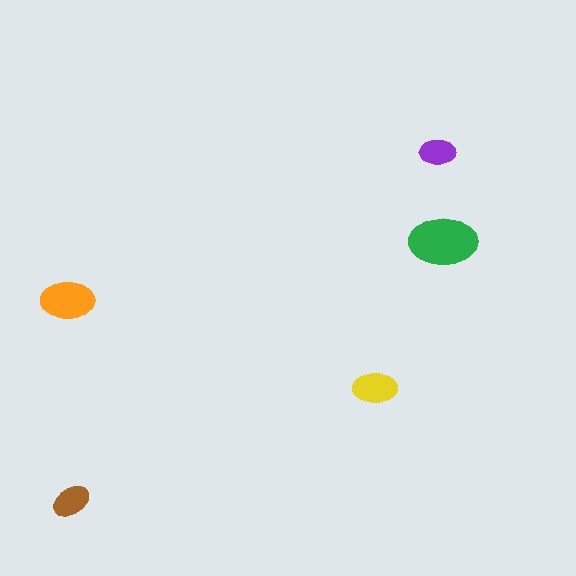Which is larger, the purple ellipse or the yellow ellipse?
The yellow one.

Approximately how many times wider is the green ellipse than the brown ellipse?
About 2 times wider.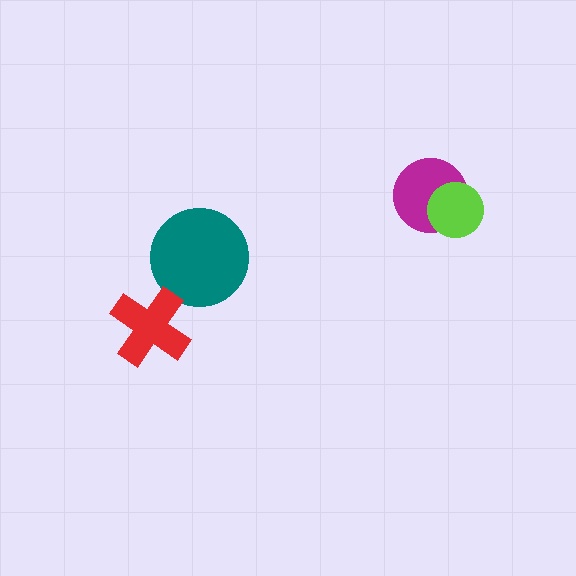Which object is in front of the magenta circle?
The lime circle is in front of the magenta circle.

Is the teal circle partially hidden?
No, no other shape covers it.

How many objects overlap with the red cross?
0 objects overlap with the red cross.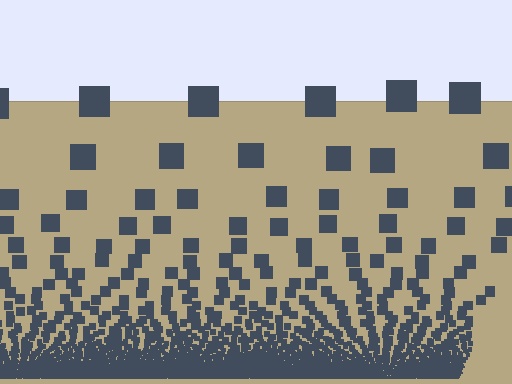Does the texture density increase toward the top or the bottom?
Density increases toward the bottom.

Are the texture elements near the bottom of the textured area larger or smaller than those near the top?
Smaller. The gradient is inverted — elements near the bottom are smaller and denser.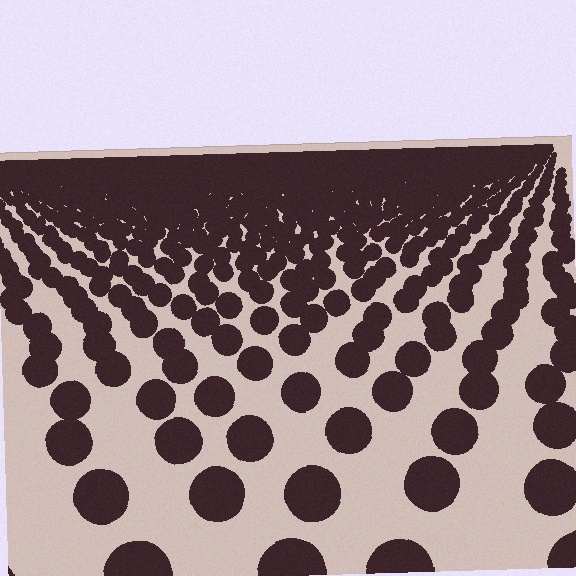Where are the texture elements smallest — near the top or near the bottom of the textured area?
Near the top.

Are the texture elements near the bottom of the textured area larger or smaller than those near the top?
Larger. Near the bottom, elements are closer to the viewer and appear at a bigger on-screen size.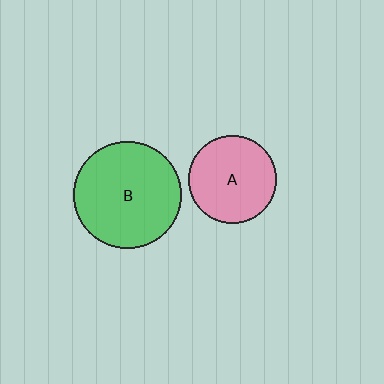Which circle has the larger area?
Circle B (green).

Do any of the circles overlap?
No, none of the circles overlap.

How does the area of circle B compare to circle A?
Approximately 1.5 times.